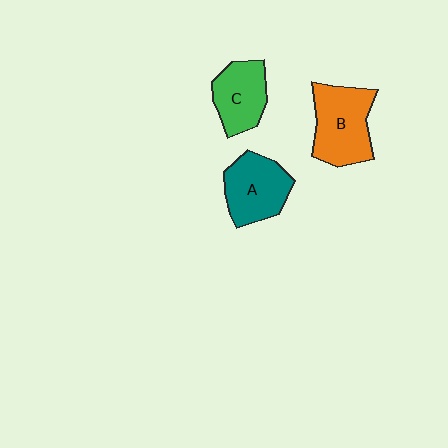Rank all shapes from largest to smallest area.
From largest to smallest: B (orange), A (teal), C (green).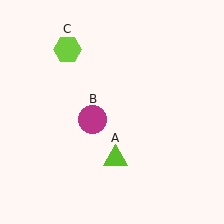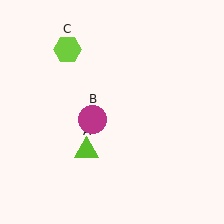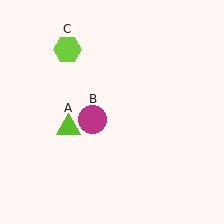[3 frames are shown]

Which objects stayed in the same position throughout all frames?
Magenta circle (object B) and lime hexagon (object C) remained stationary.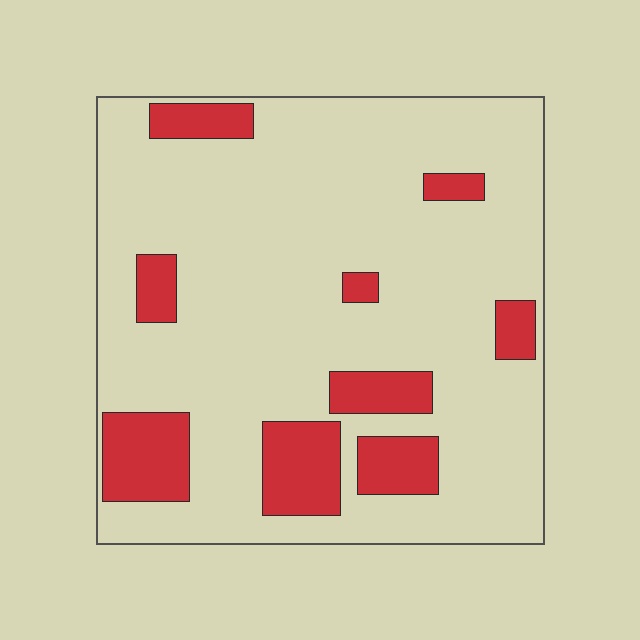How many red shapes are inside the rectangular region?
9.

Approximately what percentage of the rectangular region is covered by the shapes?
Approximately 20%.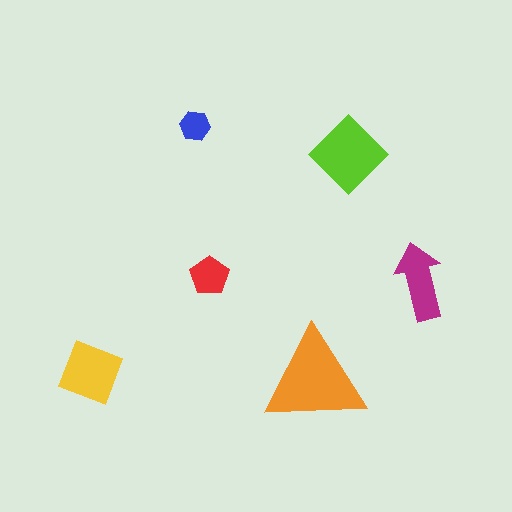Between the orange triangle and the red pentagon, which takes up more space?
The orange triangle.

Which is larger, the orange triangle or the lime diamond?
The orange triangle.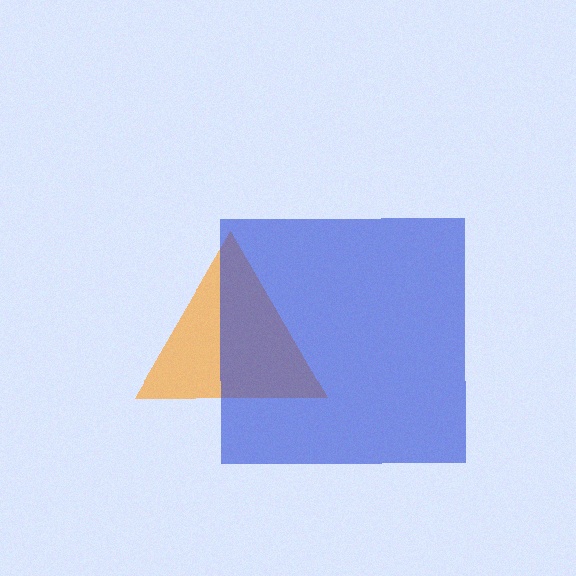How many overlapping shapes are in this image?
There are 2 overlapping shapes in the image.